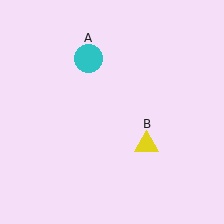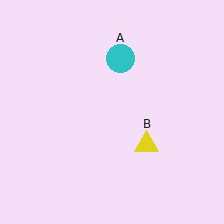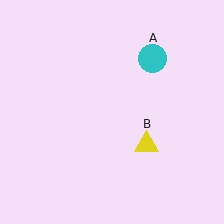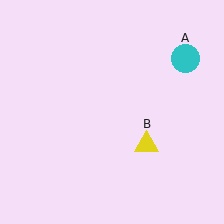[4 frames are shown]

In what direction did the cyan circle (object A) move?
The cyan circle (object A) moved right.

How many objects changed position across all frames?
1 object changed position: cyan circle (object A).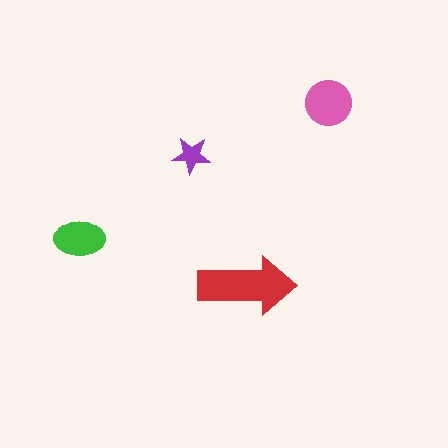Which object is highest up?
The pink circle is topmost.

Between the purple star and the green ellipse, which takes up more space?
The green ellipse.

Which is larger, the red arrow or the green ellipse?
The red arrow.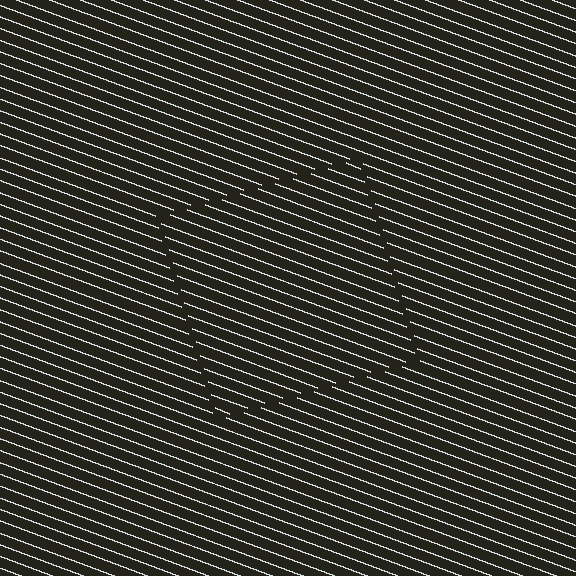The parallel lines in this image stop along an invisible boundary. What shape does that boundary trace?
An illusory square. The interior of the shape contains the same grating, shifted by half a period — the contour is defined by the phase discontinuity where line-ends from the inner and outer gratings abut.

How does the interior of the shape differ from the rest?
The interior of the shape contains the same grating, shifted by half a period — the contour is defined by the phase discontinuity where line-ends from the inner and outer gratings abut.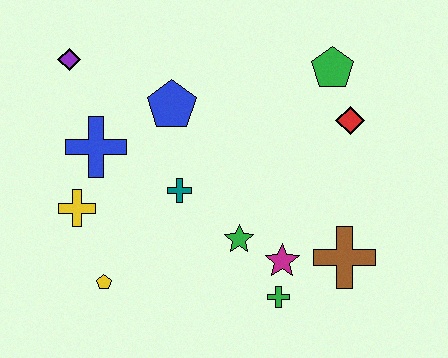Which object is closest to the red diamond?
The green pentagon is closest to the red diamond.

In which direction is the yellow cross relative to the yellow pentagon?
The yellow cross is above the yellow pentagon.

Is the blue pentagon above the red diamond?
Yes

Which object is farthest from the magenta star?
The purple diamond is farthest from the magenta star.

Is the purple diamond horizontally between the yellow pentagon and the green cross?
No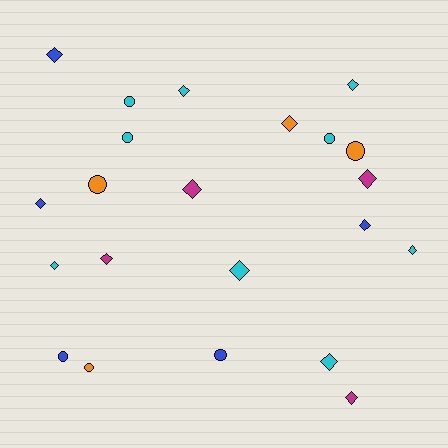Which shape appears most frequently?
Diamond, with 14 objects.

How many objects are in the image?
There are 22 objects.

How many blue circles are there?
There are 2 blue circles.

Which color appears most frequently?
Cyan, with 9 objects.